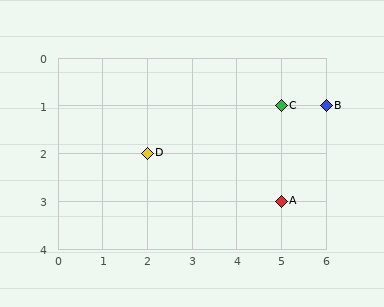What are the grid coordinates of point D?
Point D is at grid coordinates (2, 2).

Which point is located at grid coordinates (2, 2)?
Point D is at (2, 2).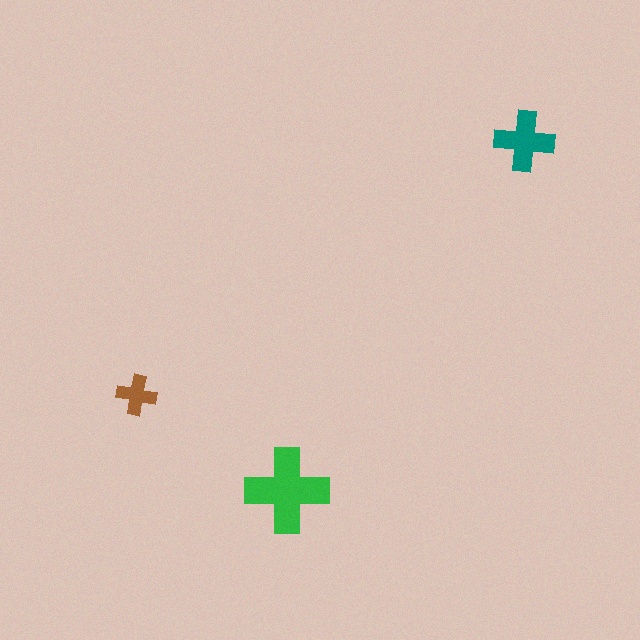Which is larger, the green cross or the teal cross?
The green one.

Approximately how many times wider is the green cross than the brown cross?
About 2 times wider.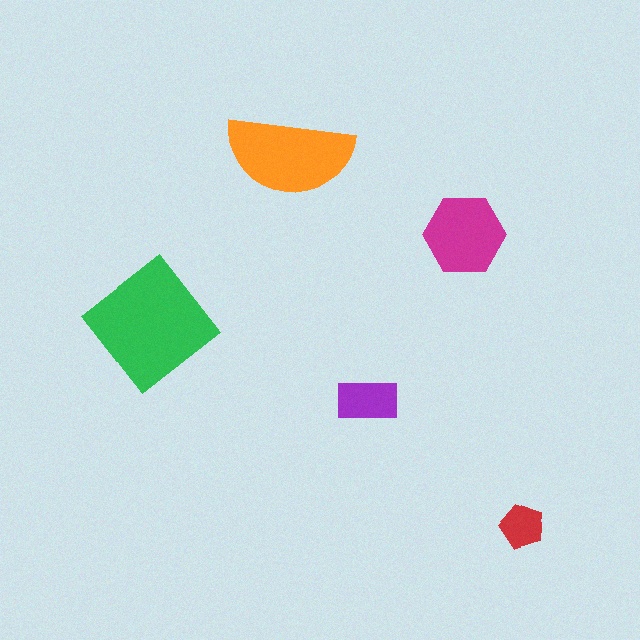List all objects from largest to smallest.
The green diamond, the orange semicircle, the magenta hexagon, the purple rectangle, the red pentagon.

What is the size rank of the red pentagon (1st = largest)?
5th.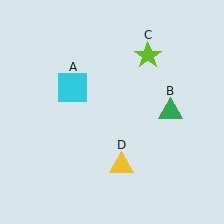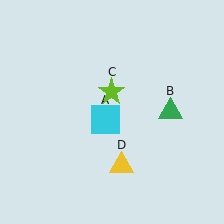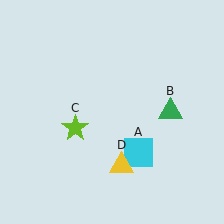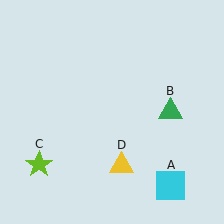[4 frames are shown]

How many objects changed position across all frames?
2 objects changed position: cyan square (object A), lime star (object C).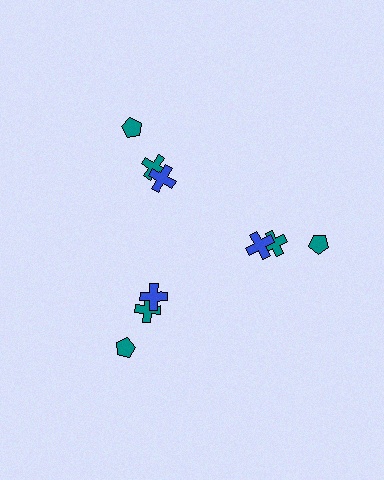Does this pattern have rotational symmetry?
Yes, this pattern has 3-fold rotational symmetry. It looks the same after rotating 120 degrees around the center.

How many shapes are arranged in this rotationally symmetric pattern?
There are 9 shapes, arranged in 3 groups of 3.